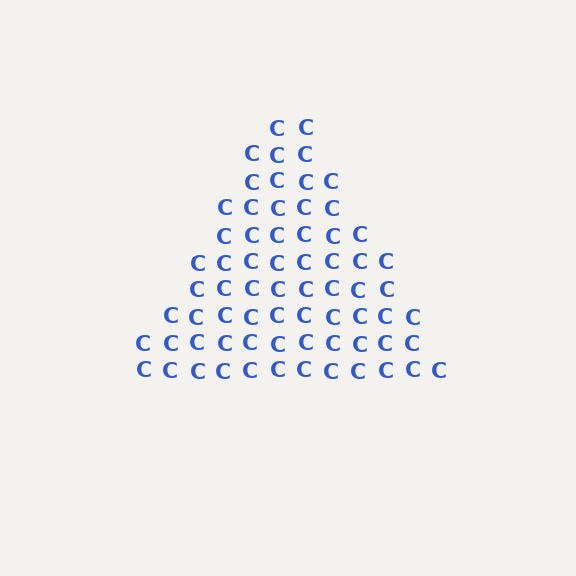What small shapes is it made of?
It is made of small letter C's.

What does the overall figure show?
The overall figure shows a triangle.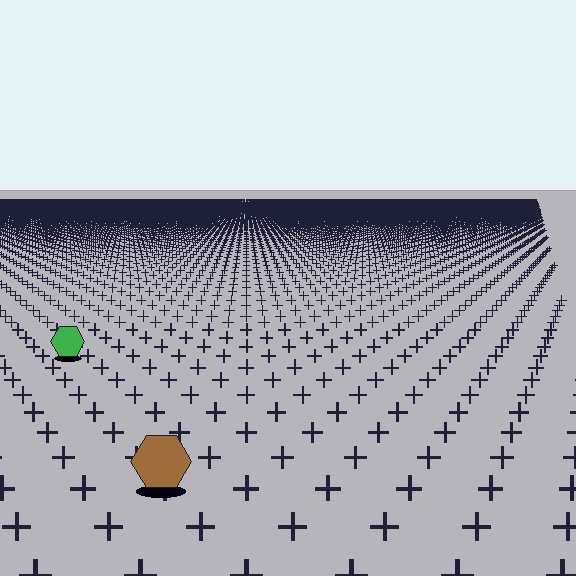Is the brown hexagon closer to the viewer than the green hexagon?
Yes. The brown hexagon is closer — you can tell from the texture gradient: the ground texture is coarser near it.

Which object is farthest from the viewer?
The green hexagon is farthest from the viewer. It appears smaller and the ground texture around it is denser.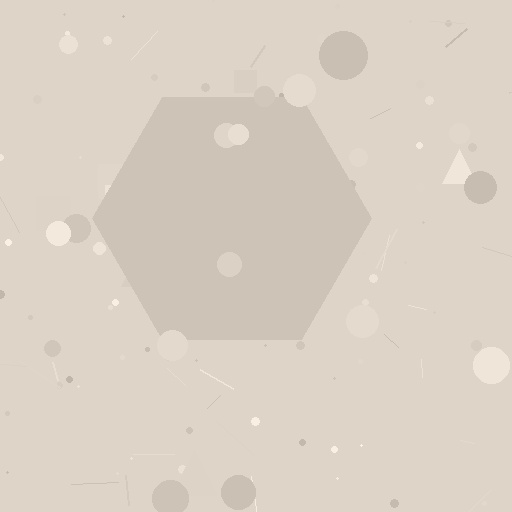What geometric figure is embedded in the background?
A hexagon is embedded in the background.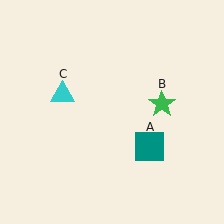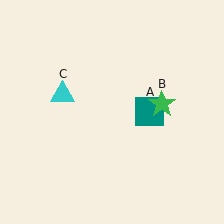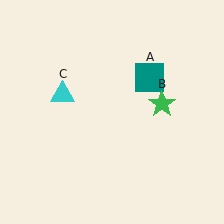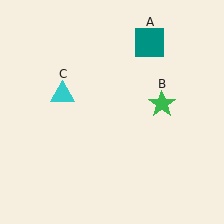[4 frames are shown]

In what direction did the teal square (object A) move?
The teal square (object A) moved up.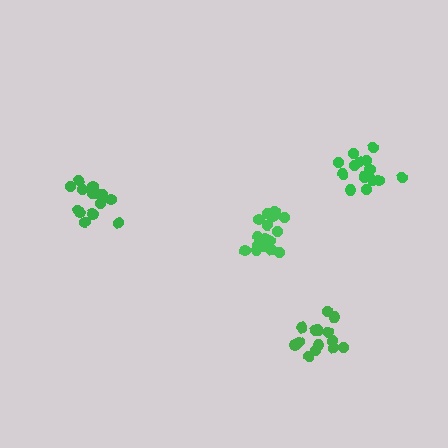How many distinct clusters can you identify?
There are 4 distinct clusters.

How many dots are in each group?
Group 1: 18 dots, Group 2: 14 dots, Group 3: 14 dots, Group 4: 15 dots (61 total).